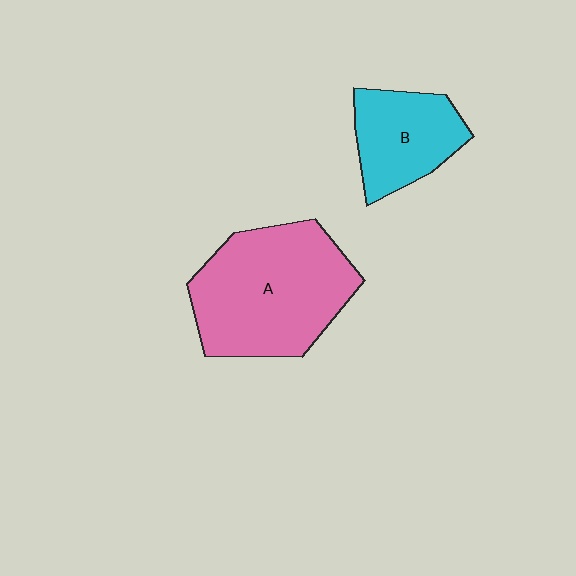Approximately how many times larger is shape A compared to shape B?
Approximately 1.9 times.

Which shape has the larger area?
Shape A (pink).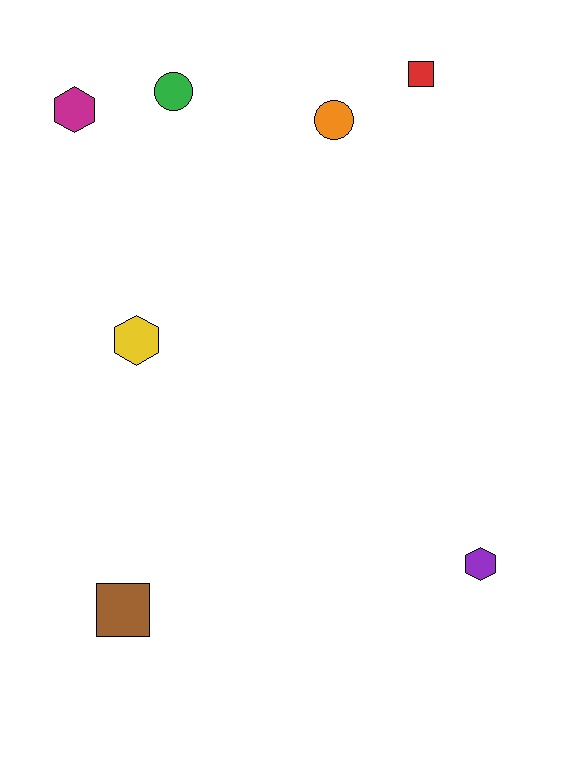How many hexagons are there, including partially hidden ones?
There are 3 hexagons.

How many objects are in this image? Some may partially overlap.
There are 7 objects.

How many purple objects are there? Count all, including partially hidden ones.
There is 1 purple object.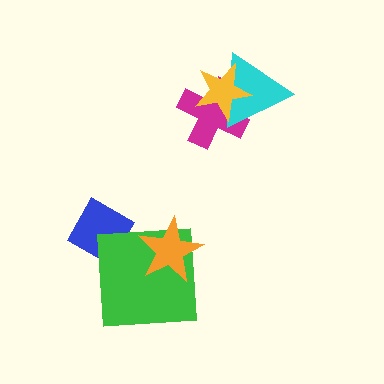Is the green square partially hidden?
Yes, it is partially covered by another shape.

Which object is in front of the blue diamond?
The green square is in front of the blue diamond.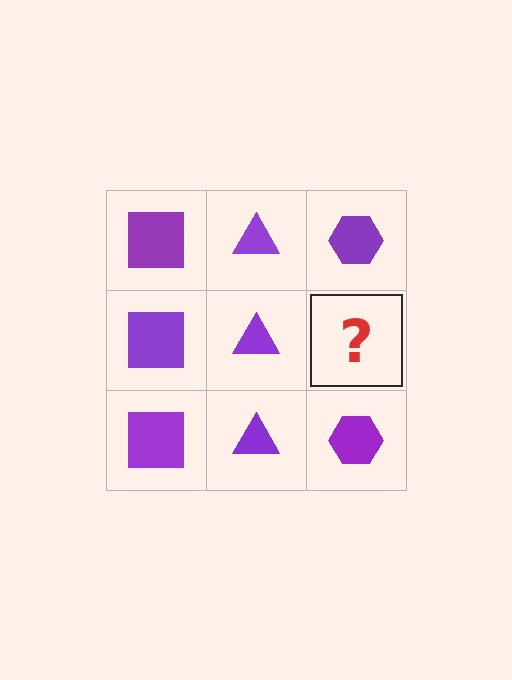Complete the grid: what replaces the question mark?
The question mark should be replaced with a purple hexagon.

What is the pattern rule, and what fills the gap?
The rule is that each column has a consistent shape. The gap should be filled with a purple hexagon.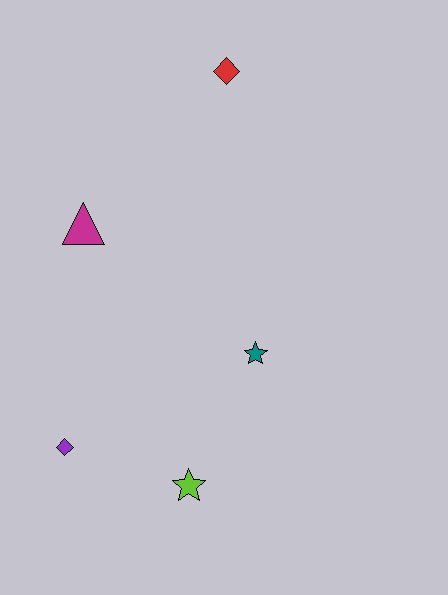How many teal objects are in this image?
There is 1 teal object.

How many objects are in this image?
There are 5 objects.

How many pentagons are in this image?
There are no pentagons.